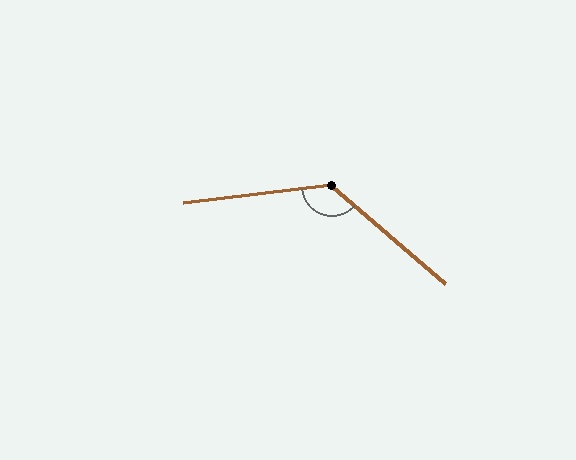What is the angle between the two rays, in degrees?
Approximately 133 degrees.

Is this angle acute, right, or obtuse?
It is obtuse.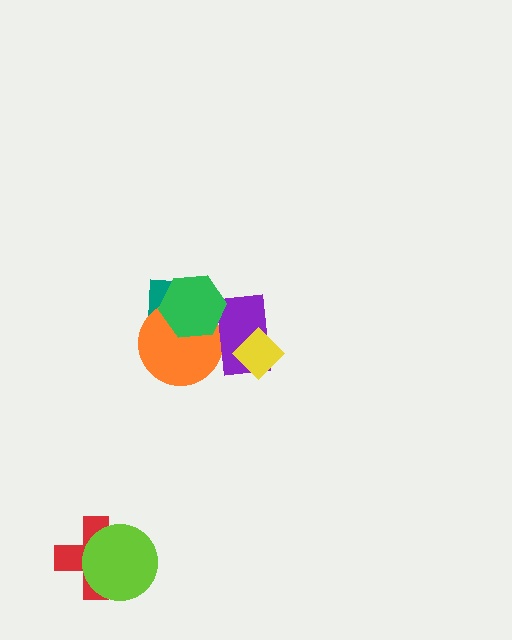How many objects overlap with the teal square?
2 objects overlap with the teal square.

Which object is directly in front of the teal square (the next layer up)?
The orange circle is directly in front of the teal square.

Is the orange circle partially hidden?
Yes, it is partially covered by another shape.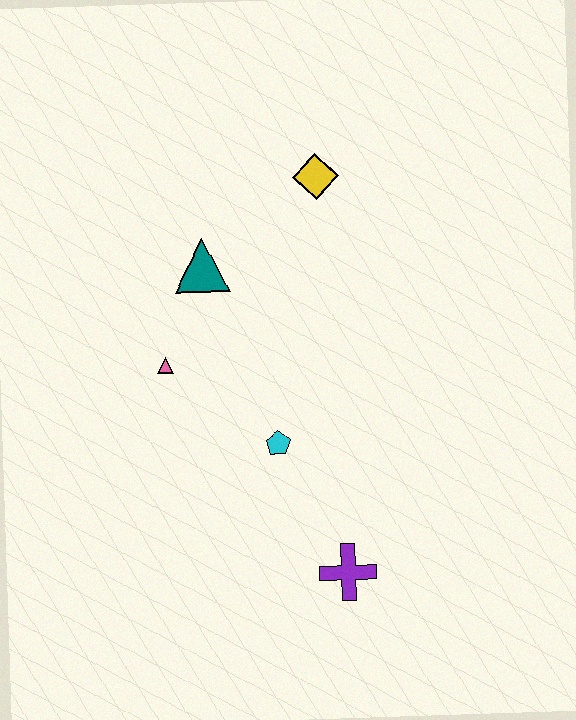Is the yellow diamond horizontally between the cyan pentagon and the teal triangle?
No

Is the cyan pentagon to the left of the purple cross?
Yes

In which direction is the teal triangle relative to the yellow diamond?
The teal triangle is to the left of the yellow diamond.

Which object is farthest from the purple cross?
The yellow diamond is farthest from the purple cross.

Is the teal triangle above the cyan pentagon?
Yes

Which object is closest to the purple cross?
The cyan pentagon is closest to the purple cross.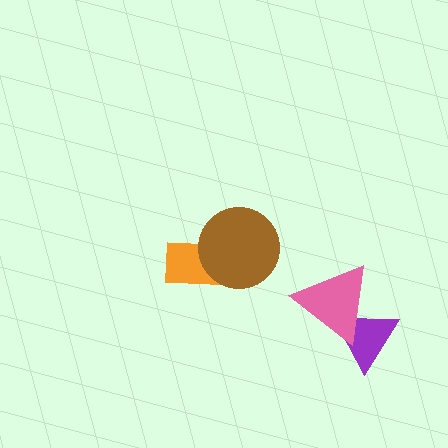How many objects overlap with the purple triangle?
1 object overlaps with the purple triangle.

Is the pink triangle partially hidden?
No, no other shape covers it.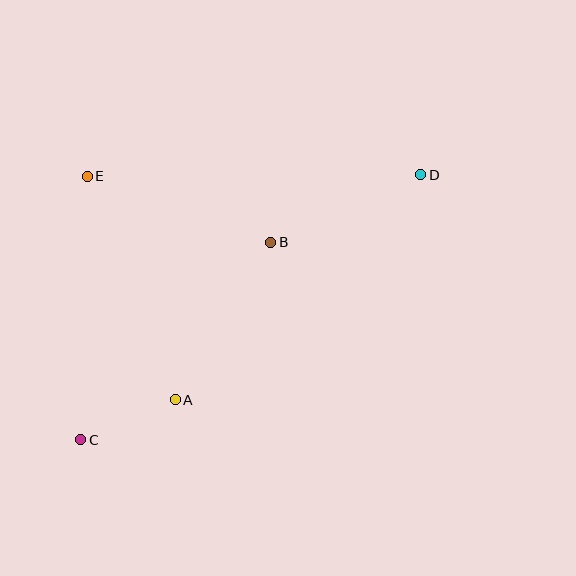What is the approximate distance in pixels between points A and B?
The distance between A and B is approximately 184 pixels.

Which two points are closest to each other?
Points A and C are closest to each other.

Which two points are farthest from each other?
Points C and D are farthest from each other.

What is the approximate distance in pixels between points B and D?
The distance between B and D is approximately 164 pixels.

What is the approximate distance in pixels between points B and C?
The distance between B and C is approximately 274 pixels.